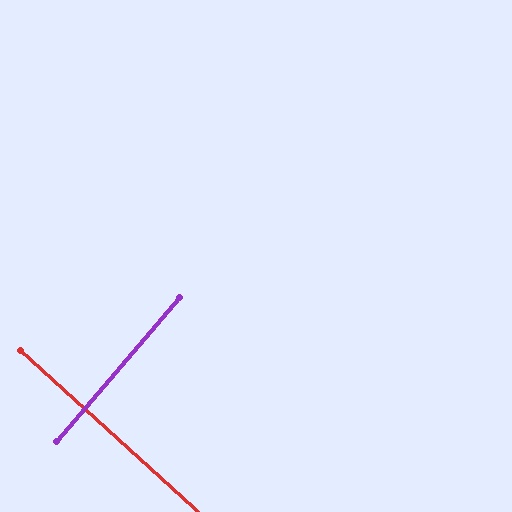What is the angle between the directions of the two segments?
Approximately 88 degrees.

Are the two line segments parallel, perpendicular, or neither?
Perpendicular — they meet at approximately 88°.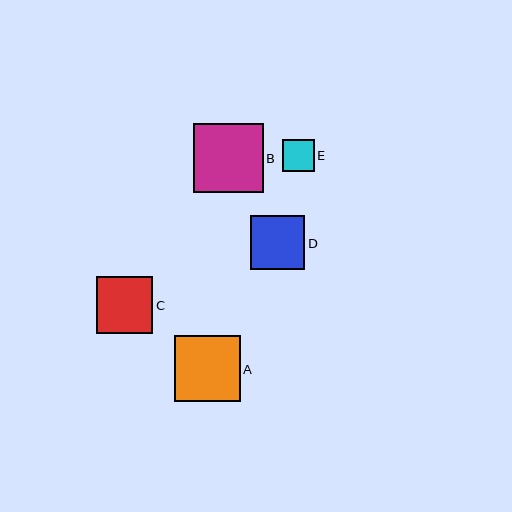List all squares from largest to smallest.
From largest to smallest: B, A, C, D, E.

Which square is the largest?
Square B is the largest with a size of approximately 69 pixels.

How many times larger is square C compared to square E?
Square C is approximately 1.8 times the size of square E.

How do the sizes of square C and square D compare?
Square C and square D are approximately the same size.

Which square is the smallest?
Square E is the smallest with a size of approximately 32 pixels.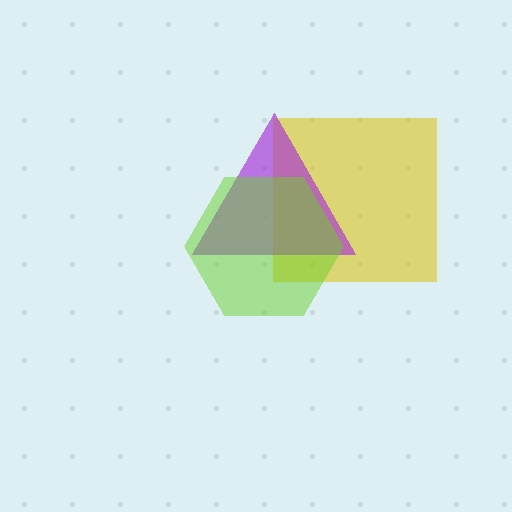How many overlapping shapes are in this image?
There are 3 overlapping shapes in the image.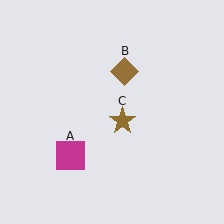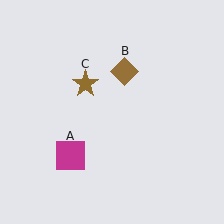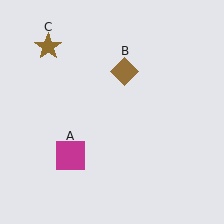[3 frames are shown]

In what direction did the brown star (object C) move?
The brown star (object C) moved up and to the left.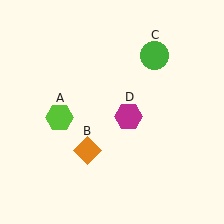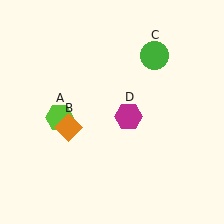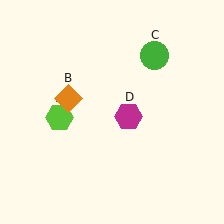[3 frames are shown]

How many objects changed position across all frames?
1 object changed position: orange diamond (object B).